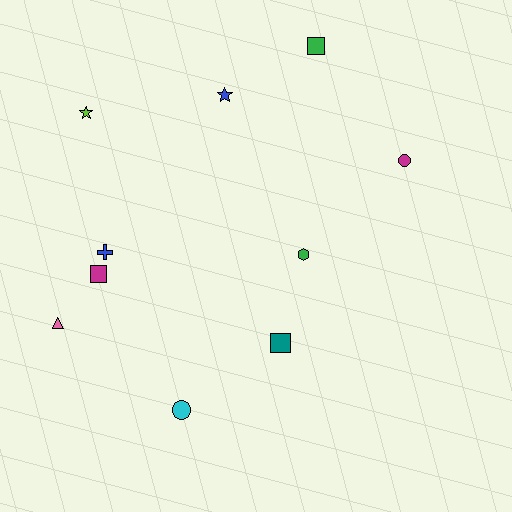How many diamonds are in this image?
There are no diamonds.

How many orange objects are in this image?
There are no orange objects.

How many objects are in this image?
There are 10 objects.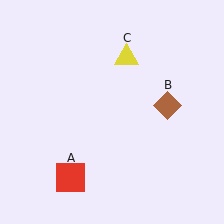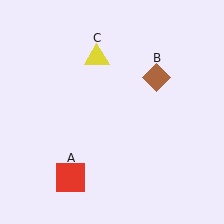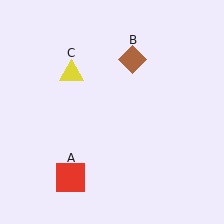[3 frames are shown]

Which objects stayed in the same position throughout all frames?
Red square (object A) remained stationary.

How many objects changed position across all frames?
2 objects changed position: brown diamond (object B), yellow triangle (object C).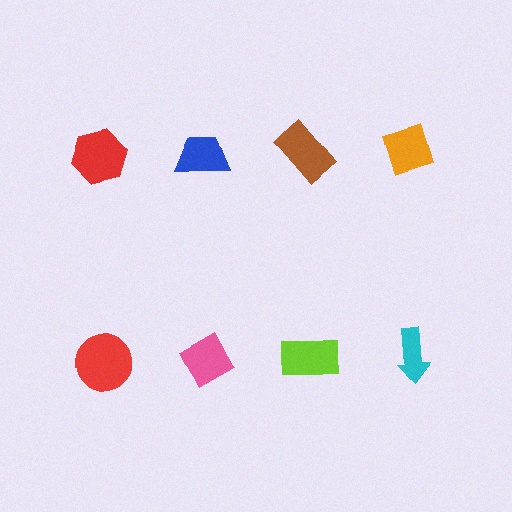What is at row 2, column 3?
A lime rectangle.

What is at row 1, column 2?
A blue trapezoid.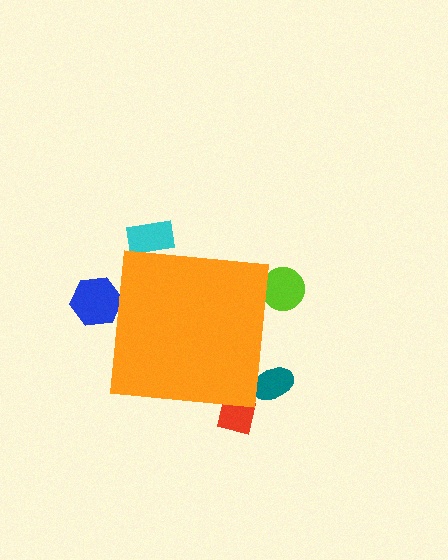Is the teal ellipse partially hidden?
Yes, the teal ellipse is partially hidden behind the orange square.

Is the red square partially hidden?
Yes, the red square is partially hidden behind the orange square.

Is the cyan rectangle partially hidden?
Yes, the cyan rectangle is partially hidden behind the orange square.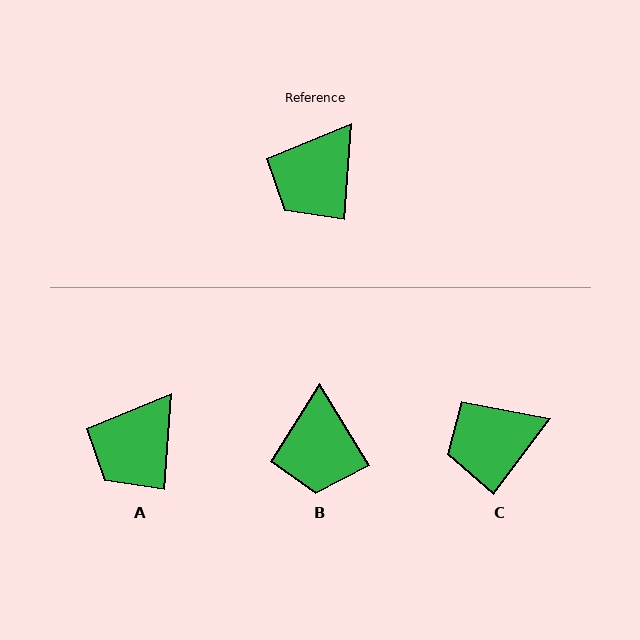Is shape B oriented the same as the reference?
No, it is off by about 36 degrees.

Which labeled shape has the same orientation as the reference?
A.